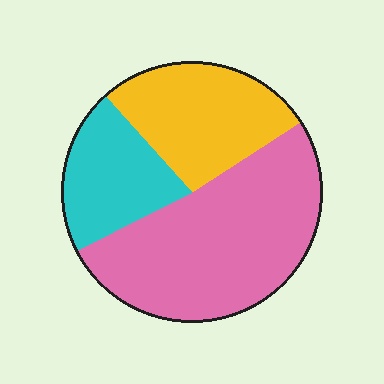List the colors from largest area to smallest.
From largest to smallest: pink, yellow, cyan.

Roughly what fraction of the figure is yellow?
Yellow takes up between a quarter and a half of the figure.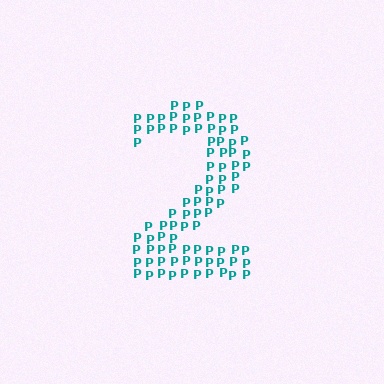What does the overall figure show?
The overall figure shows the digit 2.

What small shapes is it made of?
It is made of small letter P's.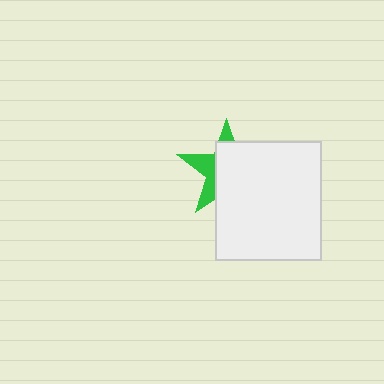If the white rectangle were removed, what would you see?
You would see the complete green star.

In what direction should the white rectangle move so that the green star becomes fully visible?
The white rectangle should move toward the lower-right. That is the shortest direction to clear the overlap and leave the green star fully visible.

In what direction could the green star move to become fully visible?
The green star could move toward the upper-left. That would shift it out from behind the white rectangle entirely.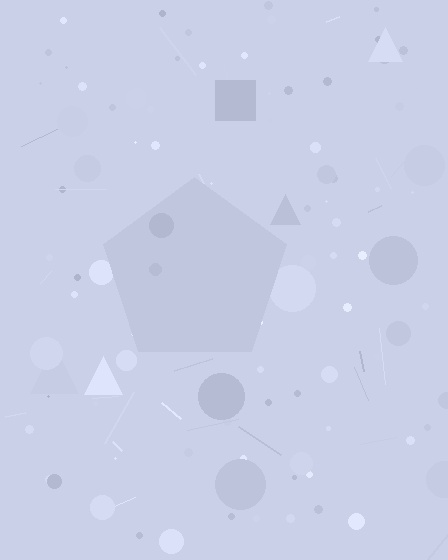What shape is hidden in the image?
A pentagon is hidden in the image.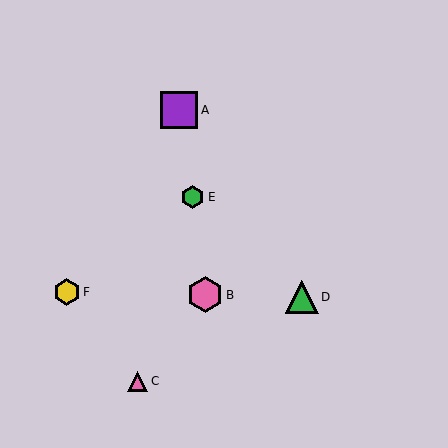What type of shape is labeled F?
Shape F is a yellow hexagon.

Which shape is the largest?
The purple square (labeled A) is the largest.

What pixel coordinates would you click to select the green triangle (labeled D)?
Click at (302, 297) to select the green triangle D.